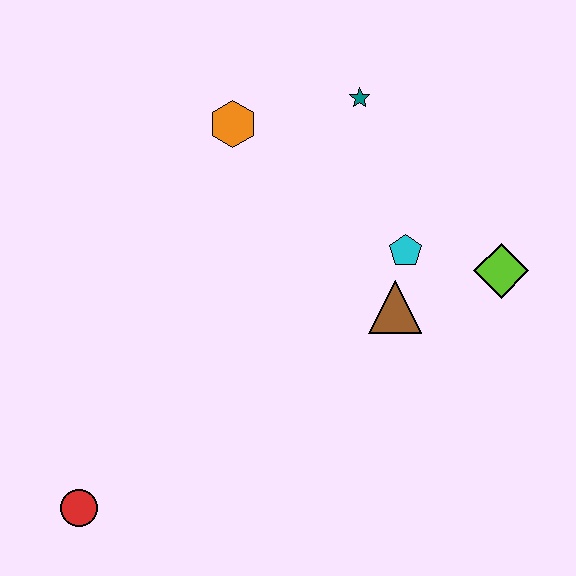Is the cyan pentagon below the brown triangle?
No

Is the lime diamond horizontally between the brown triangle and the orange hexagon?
No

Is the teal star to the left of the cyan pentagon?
Yes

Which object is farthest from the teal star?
The red circle is farthest from the teal star.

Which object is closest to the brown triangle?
The cyan pentagon is closest to the brown triangle.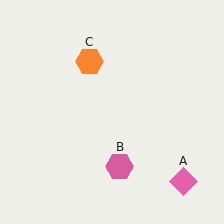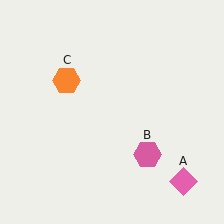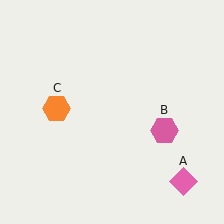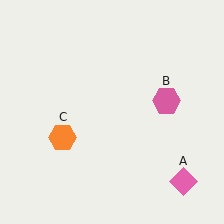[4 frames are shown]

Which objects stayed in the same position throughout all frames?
Pink diamond (object A) remained stationary.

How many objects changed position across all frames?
2 objects changed position: pink hexagon (object B), orange hexagon (object C).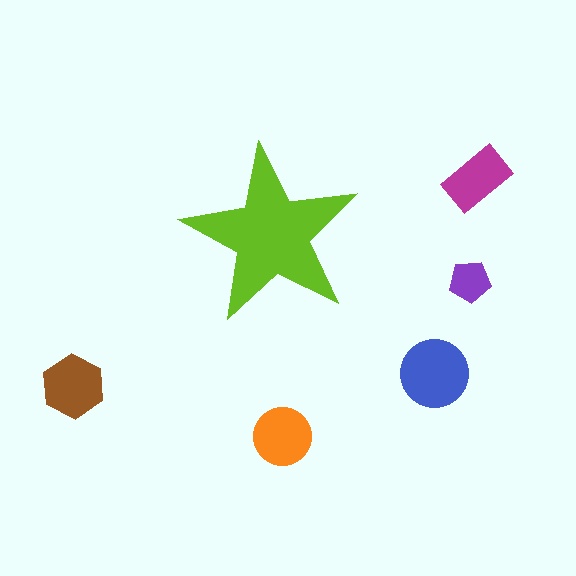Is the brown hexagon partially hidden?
No, the brown hexagon is fully visible.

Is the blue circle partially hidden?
No, the blue circle is fully visible.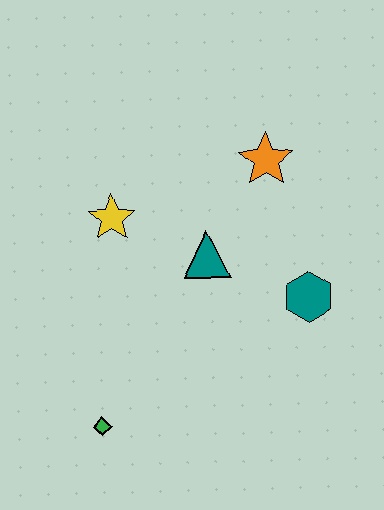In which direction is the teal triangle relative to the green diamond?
The teal triangle is above the green diamond.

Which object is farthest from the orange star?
The green diamond is farthest from the orange star.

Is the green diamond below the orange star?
Yes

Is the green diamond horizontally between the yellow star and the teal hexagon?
No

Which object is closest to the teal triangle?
The yellow star is closest to the teal triangle.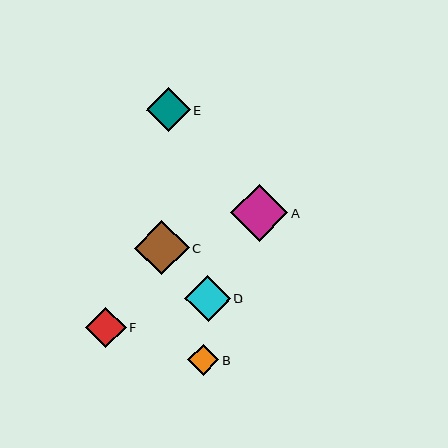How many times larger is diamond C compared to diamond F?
Diamond C is approximately 1.3 times the size of diamond F.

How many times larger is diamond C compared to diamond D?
Diamond C is approximately 1.2 times the size of diamond D.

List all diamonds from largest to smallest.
From largest to smallest: A, C, D, E, F, B.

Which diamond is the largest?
Diamond A is the largest with a size of approximately 57 pixels.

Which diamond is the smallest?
Diamond B is the smallest with a size of approximately 31 pixels.